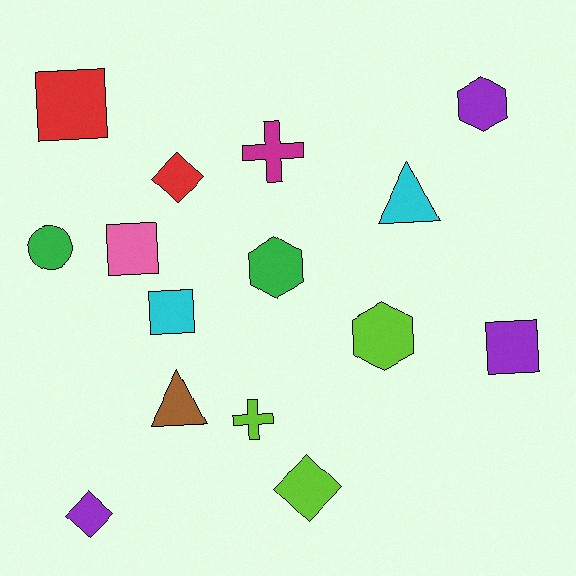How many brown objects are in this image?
There is 1 brown object.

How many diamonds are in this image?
There are 3 diamonds.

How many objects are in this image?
There are 15 objects.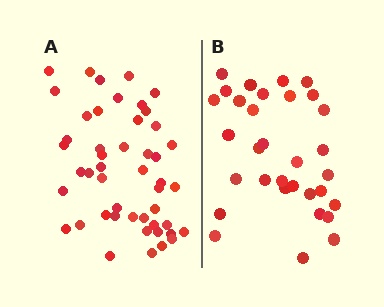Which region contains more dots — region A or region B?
Region A (the left region) has more dots.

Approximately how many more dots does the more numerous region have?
Region A has approximately 15 more dots than region B.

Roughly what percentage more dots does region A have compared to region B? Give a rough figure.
About 50% more.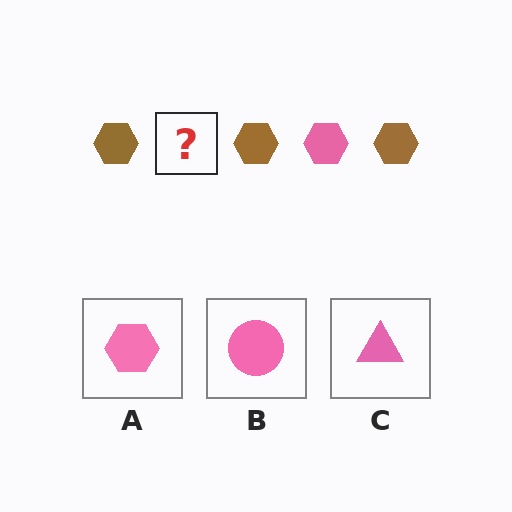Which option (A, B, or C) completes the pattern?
A.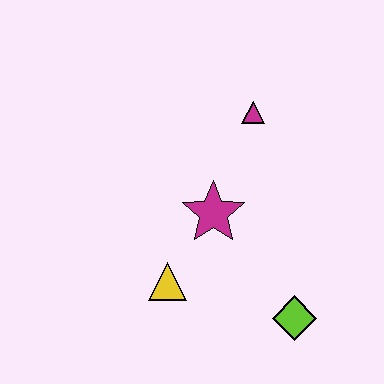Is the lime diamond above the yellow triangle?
No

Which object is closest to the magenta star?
The yellow triangle is closest to the magenta star.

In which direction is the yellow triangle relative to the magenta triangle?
The yellow triangle is below the magenta triangle.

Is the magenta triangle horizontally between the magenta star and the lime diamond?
Yes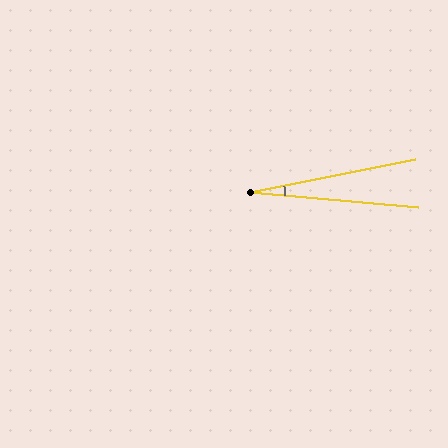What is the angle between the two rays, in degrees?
Approximately 16 degrees.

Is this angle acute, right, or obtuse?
It is acute.